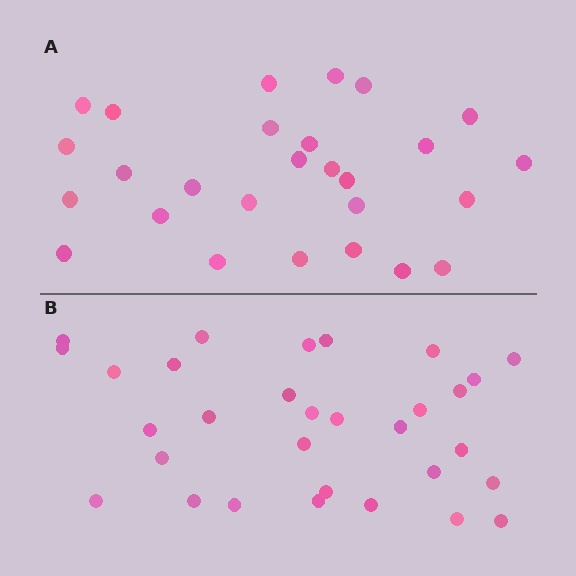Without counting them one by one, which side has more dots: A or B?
Region B (the bottom region) has more dots.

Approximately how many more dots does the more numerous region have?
Region B has about 4 more dots than region A.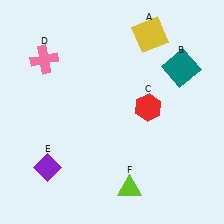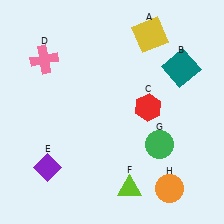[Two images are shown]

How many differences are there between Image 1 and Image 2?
There are 2 differences between the two images.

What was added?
A green circle (G), an orange circle (H) were added in Image 2.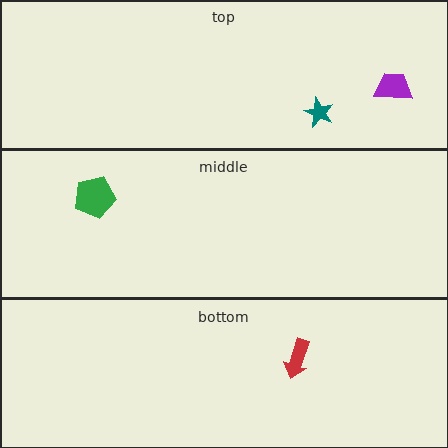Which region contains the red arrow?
The bottom region.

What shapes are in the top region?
The teal star, the purple trapezoid.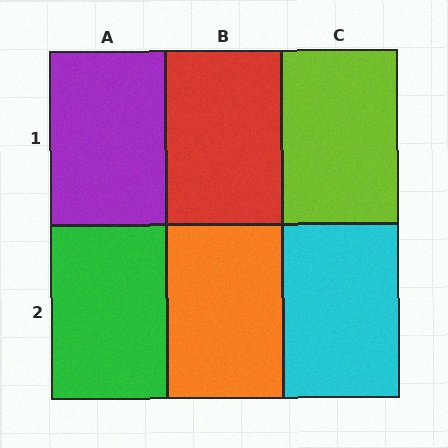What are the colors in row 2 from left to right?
Green, orange, cyan.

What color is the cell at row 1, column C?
Lime.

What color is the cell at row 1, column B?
Red.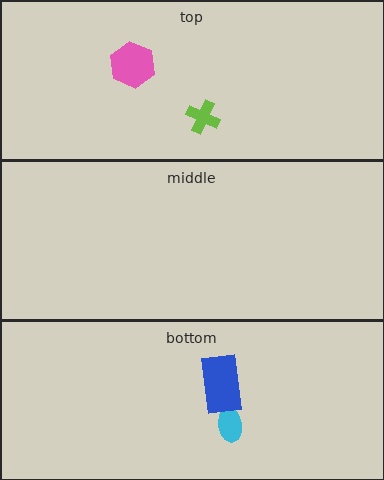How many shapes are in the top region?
2.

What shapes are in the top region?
The lime cross, the pink hexagon.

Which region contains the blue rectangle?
The bottom region.